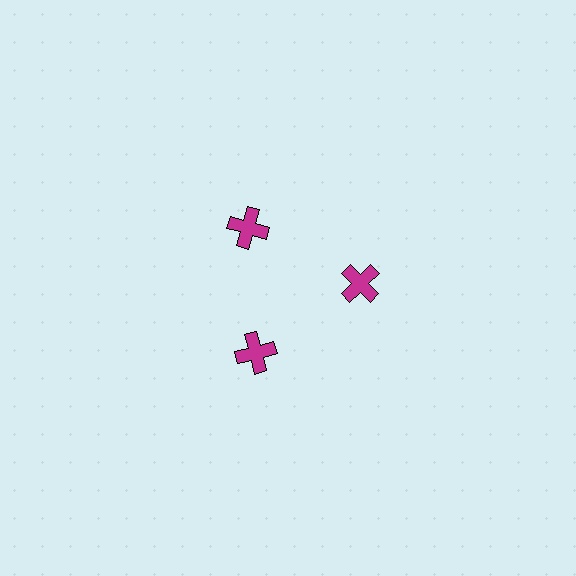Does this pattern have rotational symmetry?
Yes, this pattern has 3-fold rotational symmetry. It looks the same after rotating 120 degrees around the center.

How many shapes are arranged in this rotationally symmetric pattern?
There are 3 shapes, arranged in 3 groups of 1.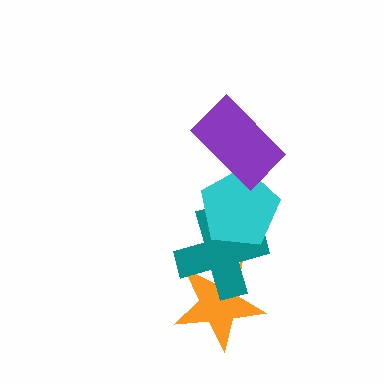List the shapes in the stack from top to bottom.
From top to bottom: the purple rectangle, the cyan pentagon, the teal cross, the orange star.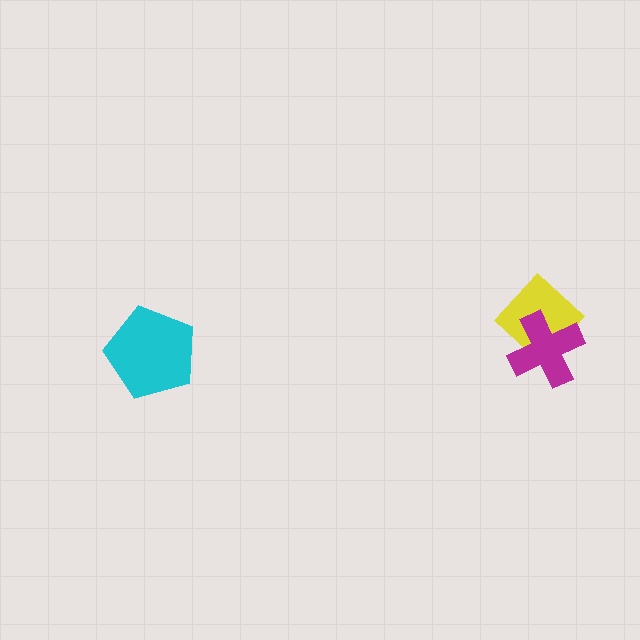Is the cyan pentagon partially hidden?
No, no other shape covers it.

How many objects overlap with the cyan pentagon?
0 objects overlap with the cyan pentagon.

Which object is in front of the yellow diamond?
The magenta cross is in front of the yellow diamond.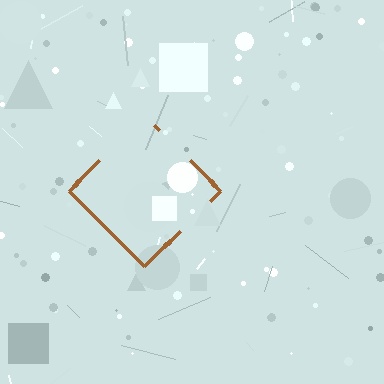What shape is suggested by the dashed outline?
The dashed outline suggests a diamond.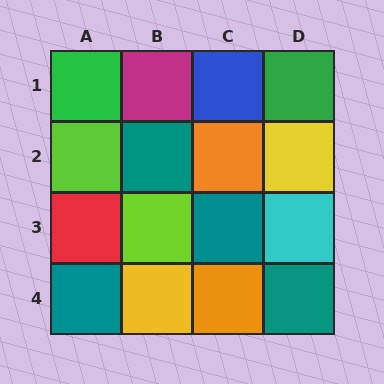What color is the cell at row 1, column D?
Green.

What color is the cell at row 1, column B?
Magenta.